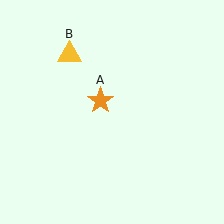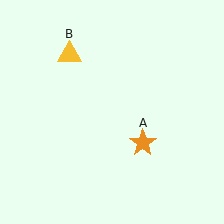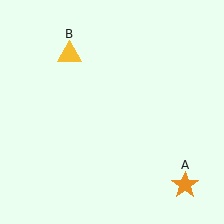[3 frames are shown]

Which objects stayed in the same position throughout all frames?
Yellow triangle (object B) remained stationary.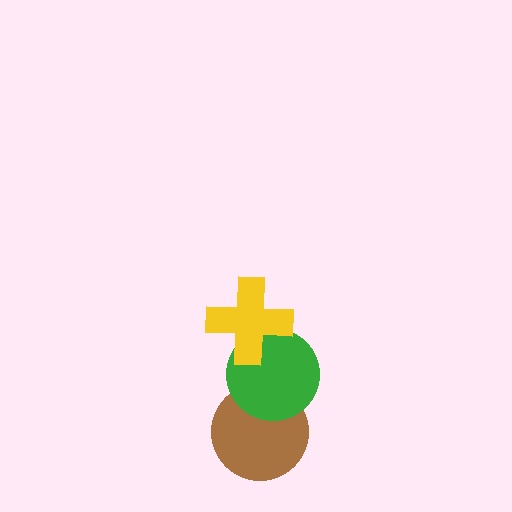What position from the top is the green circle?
The green circle is 2nd from the top.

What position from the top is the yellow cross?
The yellow cross is 1st from the top.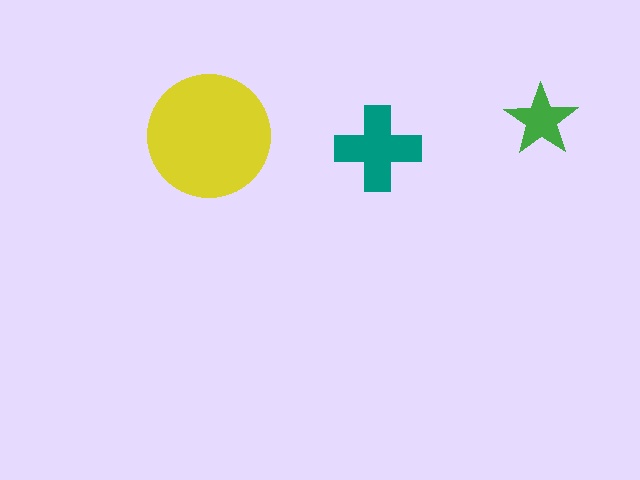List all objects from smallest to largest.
The green star, the teal cross, the yellow circle.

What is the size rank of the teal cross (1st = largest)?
2nd.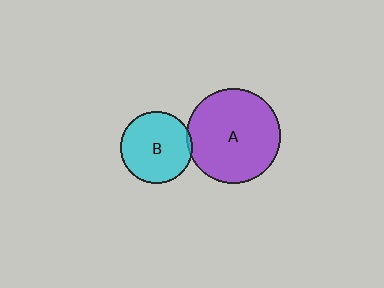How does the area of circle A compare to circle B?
Approximately 1.7 times.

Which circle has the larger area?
Circle A (purple).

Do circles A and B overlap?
Yes.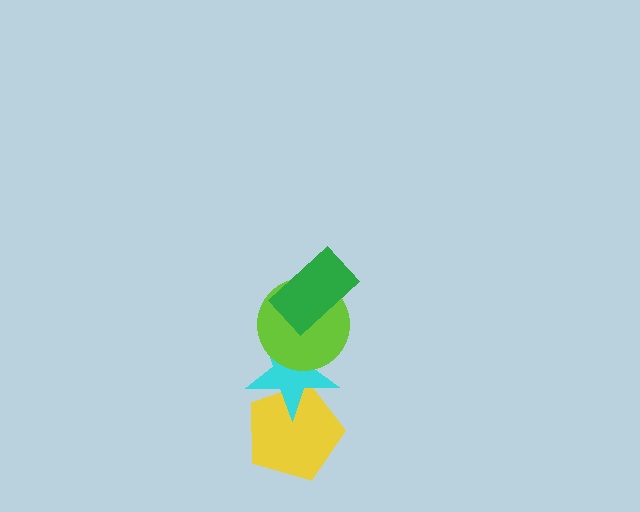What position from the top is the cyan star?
The cyan star is 3rd from the top.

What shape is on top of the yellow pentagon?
The cyan star is on top of the yellow pentagon.